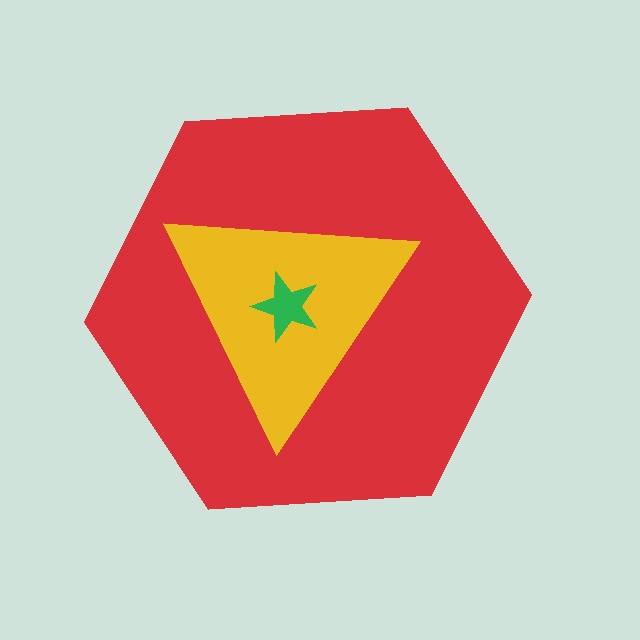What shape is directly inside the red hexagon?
The yellow triangle.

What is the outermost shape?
The red hexagon.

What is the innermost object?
The green star.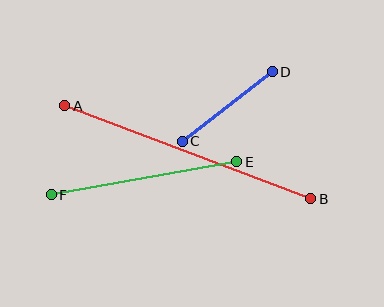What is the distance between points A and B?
The distance is approximately 263 pixels.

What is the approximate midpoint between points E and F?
The midpoint is at approximately (144, 178) pixels.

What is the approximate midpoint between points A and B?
The midpoint is at approximately (188, 152) pixels.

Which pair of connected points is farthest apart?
Points A and B are farthest apart.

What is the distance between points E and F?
The distance is approximately 188 pixels.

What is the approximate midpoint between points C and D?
The midpoint is at approximately (227, 107) pixels.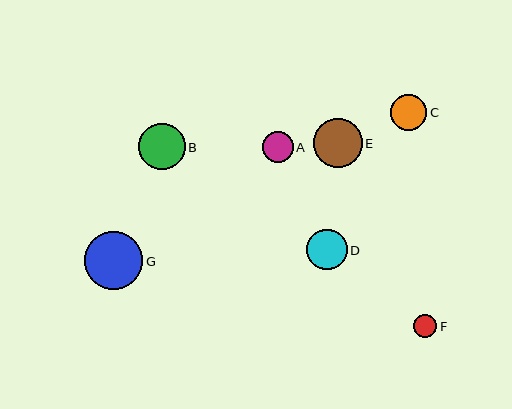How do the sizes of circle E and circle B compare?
Circle E and circle B are approximately the same size.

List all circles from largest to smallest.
From largest to smallest: G, E, B, D, C, A, F.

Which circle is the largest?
Circle G is the largest with a size of approximately 58 pixels.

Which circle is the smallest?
Circle F is the smallest with a size of approximately 23 pixels.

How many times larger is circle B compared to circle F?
Circle B is approximately 2.0 times the size of circle F.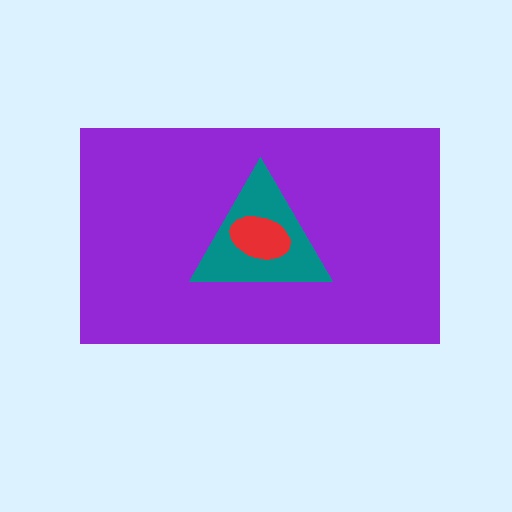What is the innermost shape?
The red ellipse.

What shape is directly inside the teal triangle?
The red ellipse.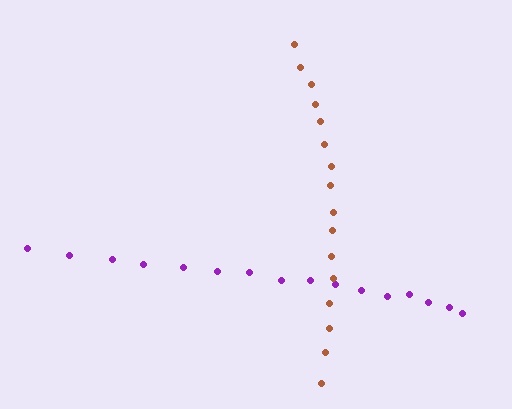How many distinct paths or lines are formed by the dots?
There are 2 distinct paths.